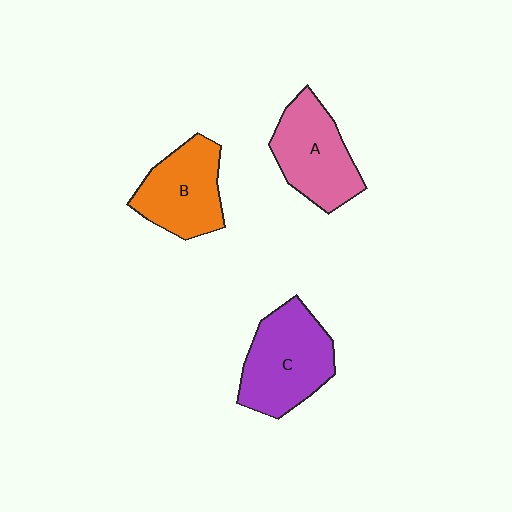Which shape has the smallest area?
Shape B (orange).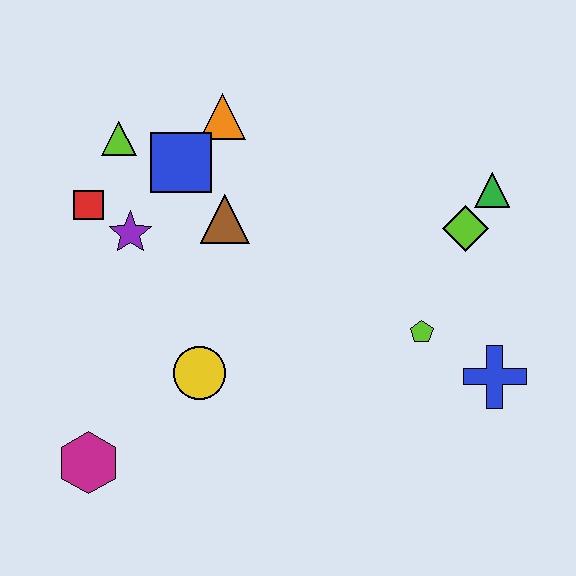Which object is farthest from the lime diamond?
The magenta hexagon is farthest from the lime diamond.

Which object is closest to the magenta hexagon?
The yellow circle is closest to the magenta hexagon.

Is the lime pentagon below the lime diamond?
Yes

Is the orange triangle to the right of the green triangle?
No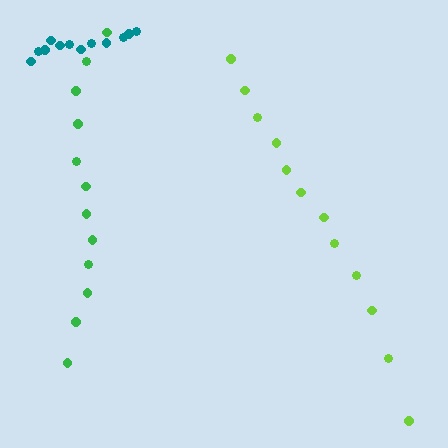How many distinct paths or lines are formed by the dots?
There are 3 distinct paths.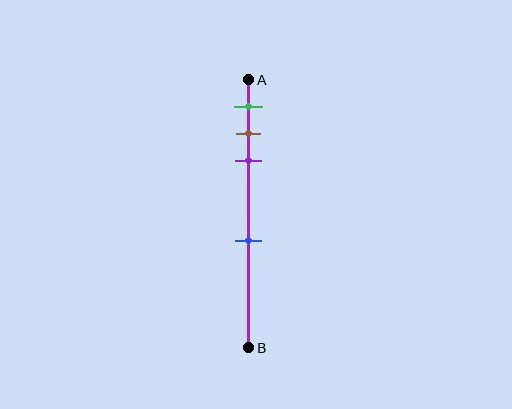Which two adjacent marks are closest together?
The brown and purple marks are the closest adjacent pair.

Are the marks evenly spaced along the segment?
No, the marks are not evenly spaced.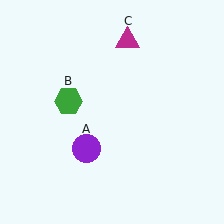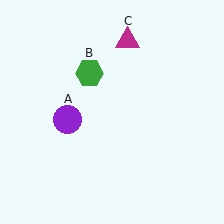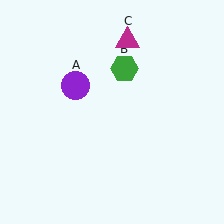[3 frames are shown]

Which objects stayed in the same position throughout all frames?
Magenta triangle (object C) remained stationary.